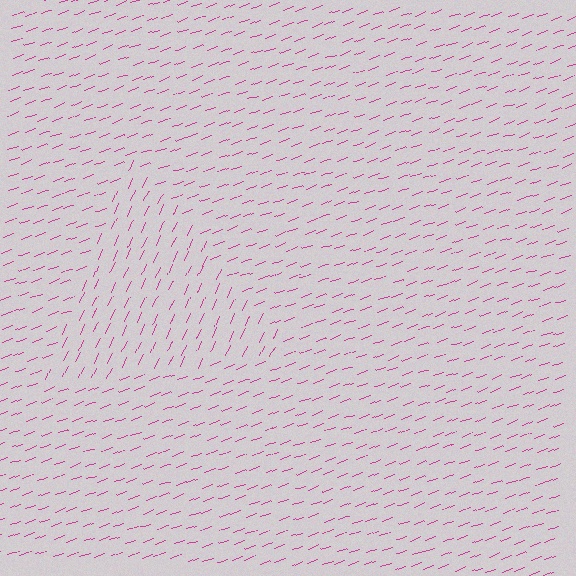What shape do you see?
I see a triangle.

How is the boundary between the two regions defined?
The boundary is defined purely by a change in line orientation (approximately 45 degrees difference). All lines are the same color and thickness.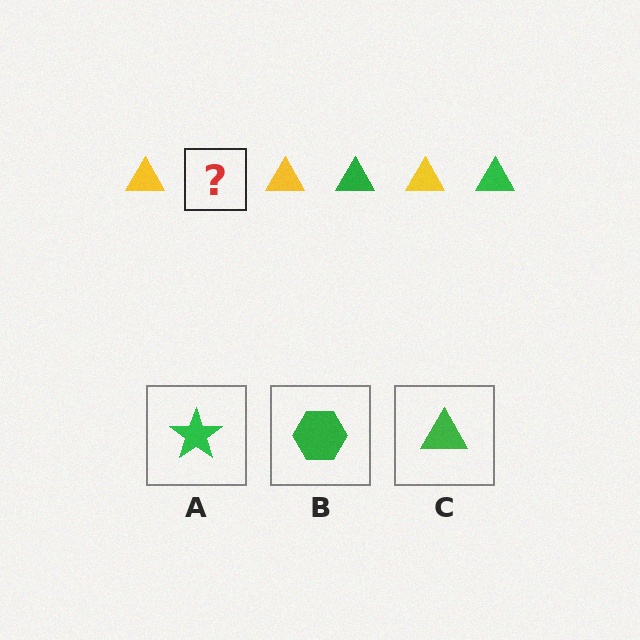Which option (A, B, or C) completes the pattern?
C.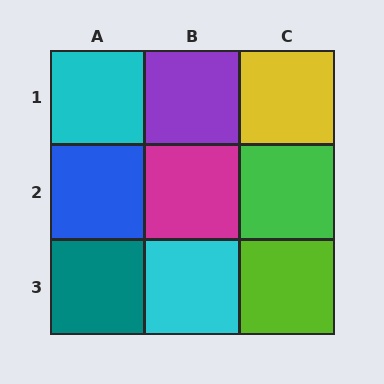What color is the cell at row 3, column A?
Teal.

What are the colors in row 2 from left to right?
Blue, magenta, green.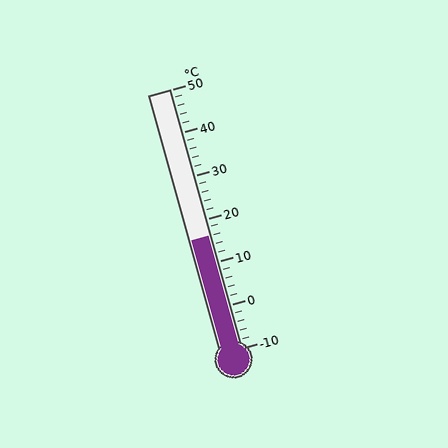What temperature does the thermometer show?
The thermometer shows approximately 16°C.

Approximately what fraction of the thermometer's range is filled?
The thermometer is filled to approximately 45% of its range.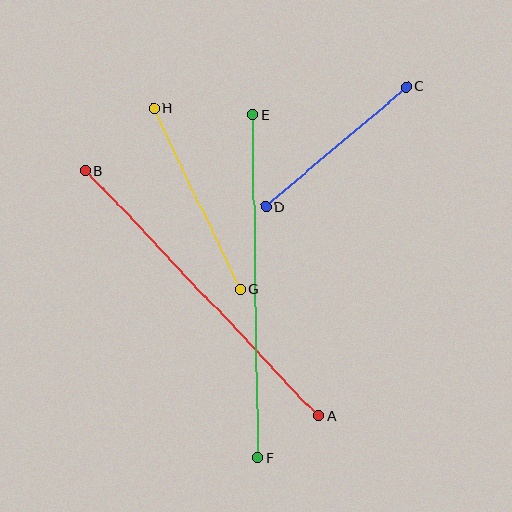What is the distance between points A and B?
The distance is approximately 339 pixels.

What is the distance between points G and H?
The distance is approximately 201 pixels.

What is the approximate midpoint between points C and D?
The midpoint is at approximately (336, 147) pixels.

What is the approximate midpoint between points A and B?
The midpoint is at approximately (202, 293) pixels.